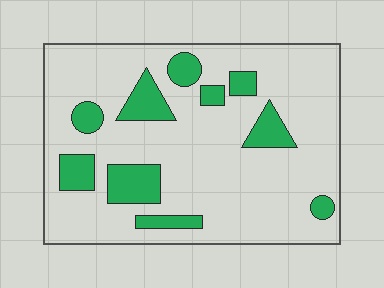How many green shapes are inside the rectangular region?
10.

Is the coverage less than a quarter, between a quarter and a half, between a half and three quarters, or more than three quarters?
Less than a quarter.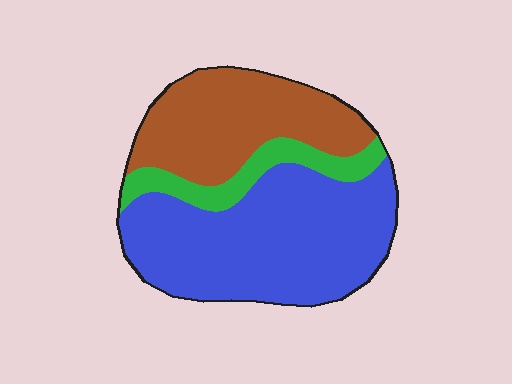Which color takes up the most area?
Blue, at roughly 55%.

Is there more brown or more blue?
Blue.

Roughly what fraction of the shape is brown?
Brown takes up about one third (1/3) of the shape.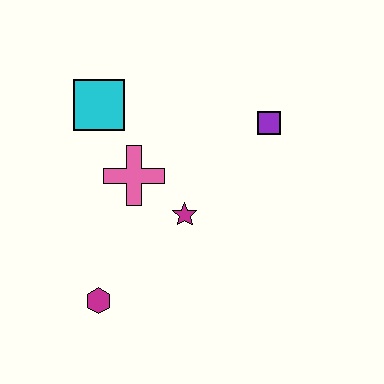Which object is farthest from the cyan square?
The magenta hexagon is farthest from the cyan square.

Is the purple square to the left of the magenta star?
No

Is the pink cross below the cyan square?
Yes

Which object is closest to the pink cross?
The magenta star is closest to the pink cross.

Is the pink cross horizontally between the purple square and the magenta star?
No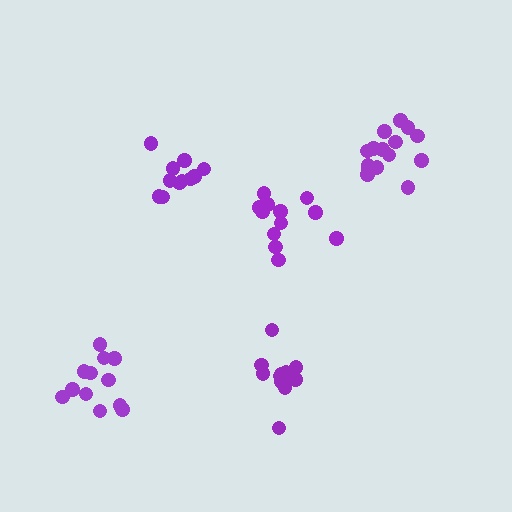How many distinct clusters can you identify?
There are 5 distinct clusters.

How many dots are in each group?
Group 1: 12 dots, Group 2: 14 dots, Group 3: 15 dots, Group 4: 12 dots, Group 5: 12 dots (65 total).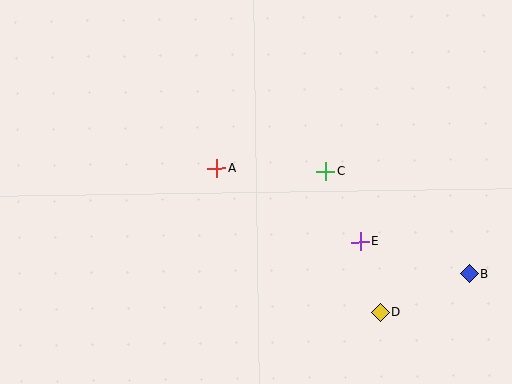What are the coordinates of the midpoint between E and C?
The midpoint between E and C is at (343, 206).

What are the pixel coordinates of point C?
Point C is at (325, 171).